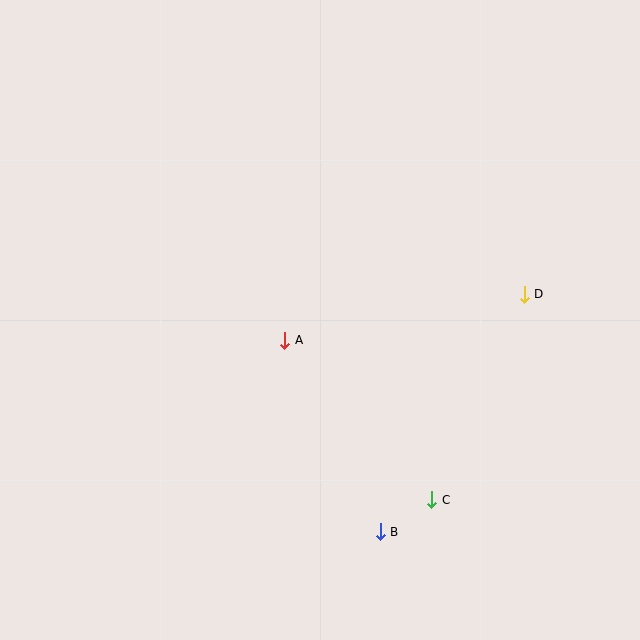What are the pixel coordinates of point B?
Point B is at (380, 532).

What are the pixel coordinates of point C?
Point C is at (432, 500).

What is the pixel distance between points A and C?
The distance between A and C is 217 pixels.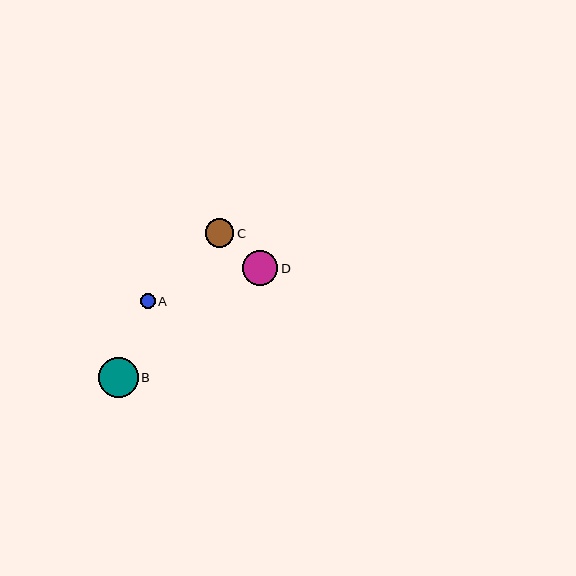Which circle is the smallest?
Circle A is the smallest with a size of approximately 15 pixels.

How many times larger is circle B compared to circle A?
Circle B is approximately 2.6 times the size of circle A.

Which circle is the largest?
Circle B is the largest with a size of approximately 40 pixels.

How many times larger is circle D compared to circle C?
Circle D is approximately 1.2 times the size of circle C.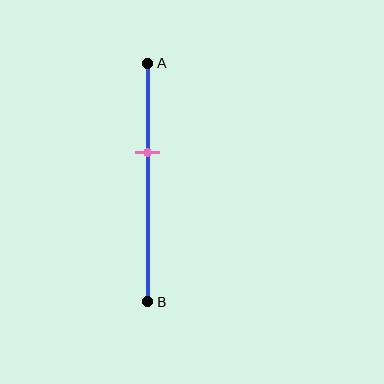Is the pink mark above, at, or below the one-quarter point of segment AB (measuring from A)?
The pink mark is below the one-quarter point of segment AB.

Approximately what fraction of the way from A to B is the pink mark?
The pink mark is approximately 35% of the way from A to B.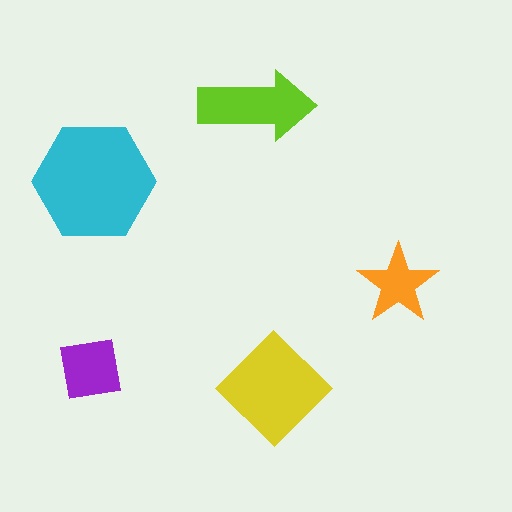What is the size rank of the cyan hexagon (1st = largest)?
1st.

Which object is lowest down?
The yellow diamond is bottommost.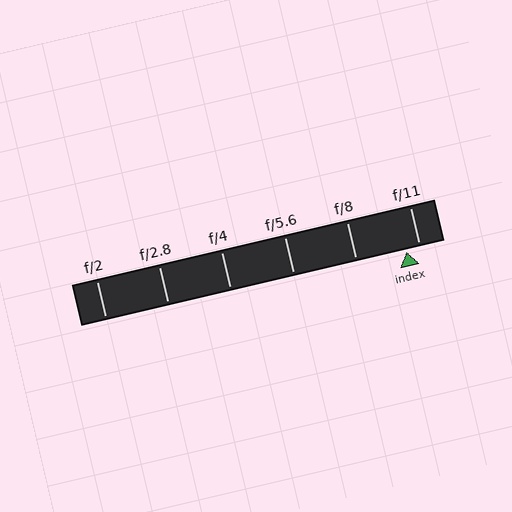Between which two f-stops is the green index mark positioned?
The index mark is between f/8 and f/11.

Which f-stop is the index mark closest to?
The index mark is closest to f/11.